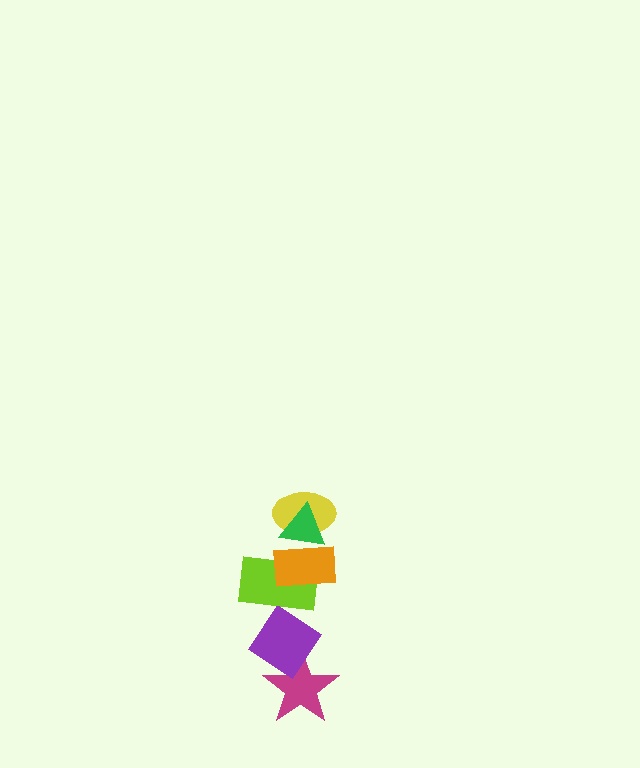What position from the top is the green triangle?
The green triangle is 1st from the top.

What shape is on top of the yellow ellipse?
The green triangle is on top of the yellow ellipse.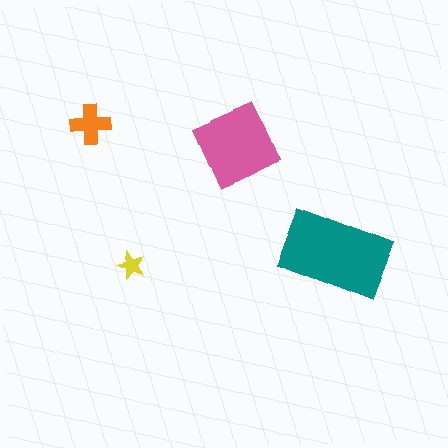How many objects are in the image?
There are 4 objects in the image.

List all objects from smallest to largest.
The yellow star, the orange cross, the pink diamond, the teal rectangle.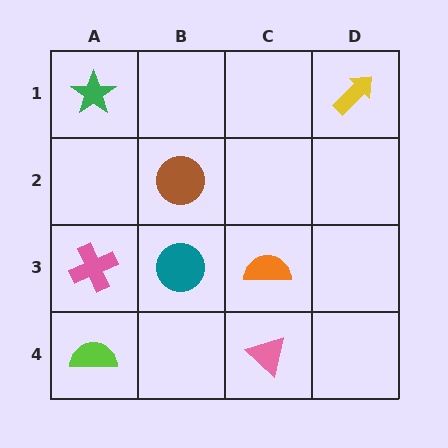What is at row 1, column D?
A yellow arrow.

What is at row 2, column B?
A brown circle.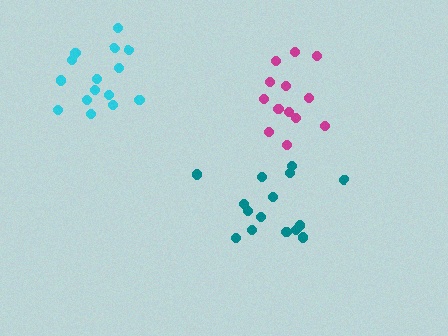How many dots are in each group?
Group 1: 16 dots, Group 2: 16 dots, Group 3: 13 dots (45 total).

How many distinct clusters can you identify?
There are 3 distinct clusters.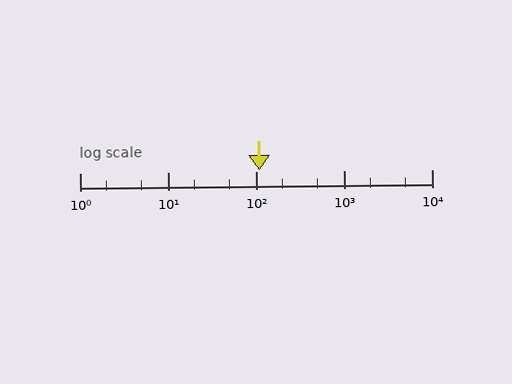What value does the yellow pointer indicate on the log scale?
The pointer indicates approximately 110.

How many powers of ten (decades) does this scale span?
The scale spans 4 decades, from 1 to 10000.